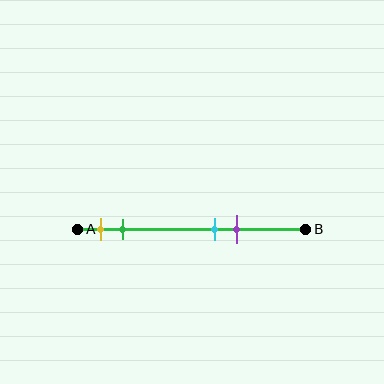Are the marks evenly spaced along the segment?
No, the marks are not evenly spaced.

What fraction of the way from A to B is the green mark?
The green mark is approximately 20% (0.2) of the way from A to B.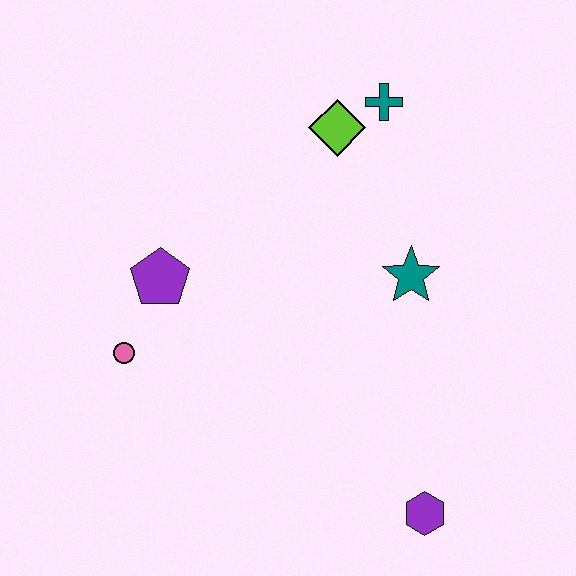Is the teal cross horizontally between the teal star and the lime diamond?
Yes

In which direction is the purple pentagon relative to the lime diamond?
The purple pentagon is to the left of the lime diamond.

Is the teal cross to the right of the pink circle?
Yes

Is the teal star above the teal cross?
No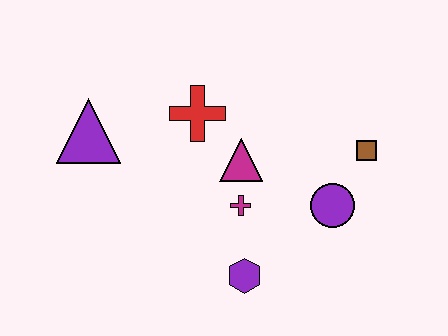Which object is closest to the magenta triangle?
The magenta cross is closest to the magenta triangle.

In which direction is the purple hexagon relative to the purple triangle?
The purple hexagon is to the right of the purple triangle.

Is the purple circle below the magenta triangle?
Yes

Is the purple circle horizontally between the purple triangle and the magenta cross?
No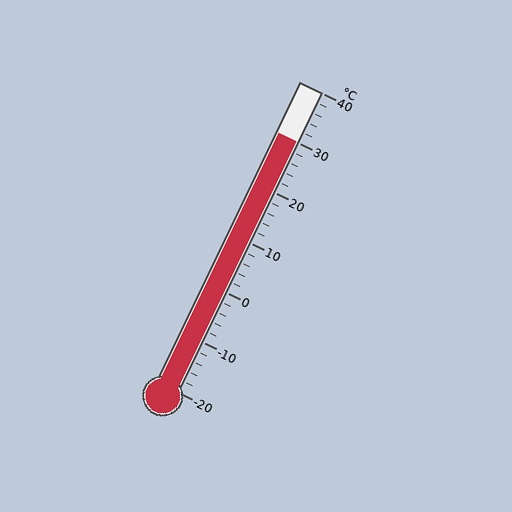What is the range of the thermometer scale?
The thermometer scale ranges from -20°C to 40°C.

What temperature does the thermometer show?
The thermometer shows approximately 30°C.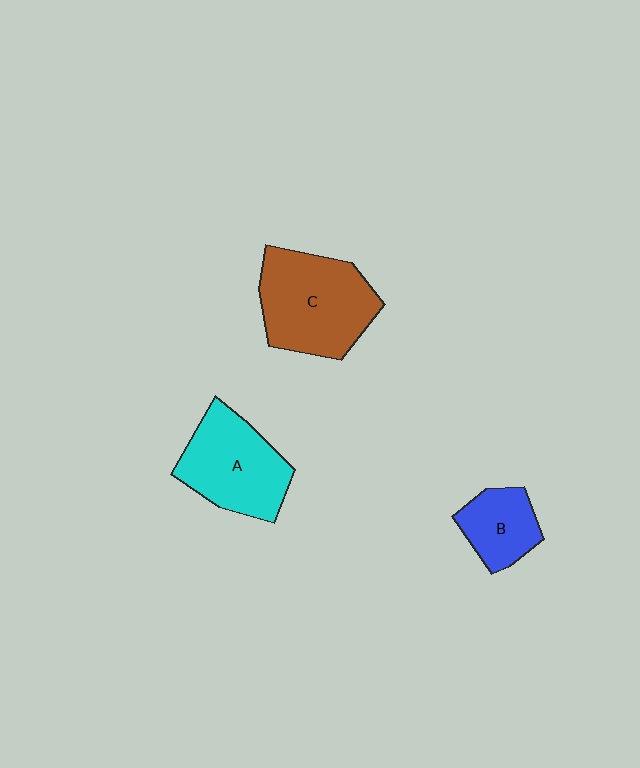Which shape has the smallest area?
Shape B (blue).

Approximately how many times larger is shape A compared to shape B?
Approximately 1.7 times.